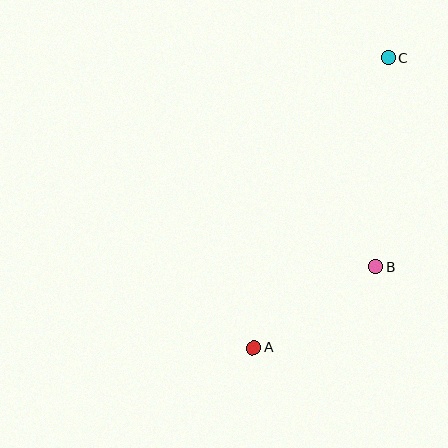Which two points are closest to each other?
Points A and B are closest to each other.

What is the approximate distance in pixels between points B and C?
The distance between B and C is approximately 210 pixels.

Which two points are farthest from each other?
Points A and C are farthest from each other.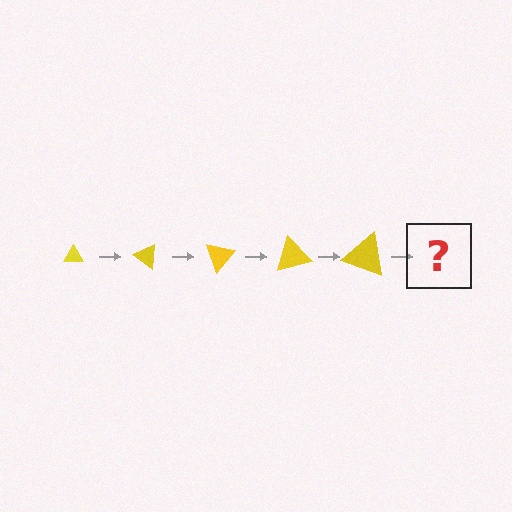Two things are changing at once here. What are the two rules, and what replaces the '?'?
The two rules are that the triangle grows larger each step and it rotates 35 degrees each step. The '?' should be a triangle, larger than the previous one and rotated 175 degrees from the start.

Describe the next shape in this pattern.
It should be a triangle, larger than the previous one and rotated 175 degrees from the start.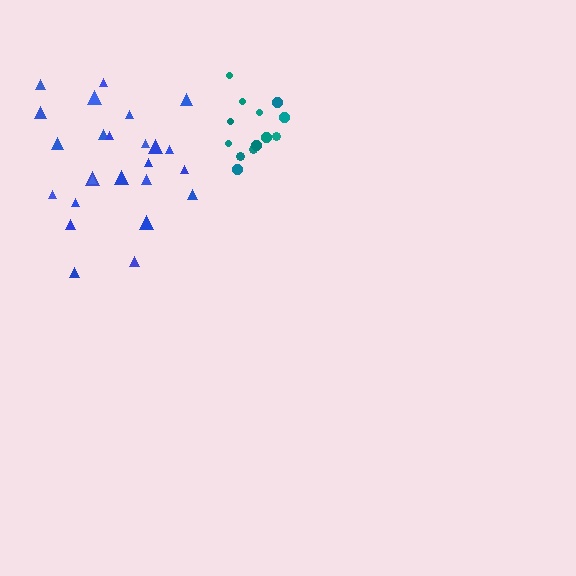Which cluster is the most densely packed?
Teal.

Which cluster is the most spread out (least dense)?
Blue.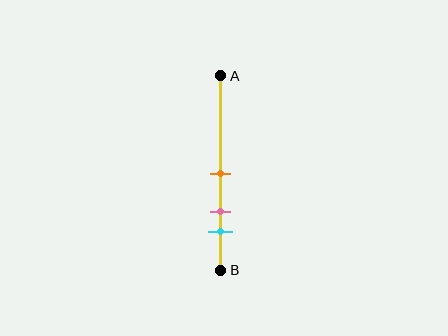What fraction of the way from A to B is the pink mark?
The pink mark is approximately 70% (0.7) of the way from A to B.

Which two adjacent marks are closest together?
The pink and cyan marks are the closest adjacent pair.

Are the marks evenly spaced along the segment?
Yes, the marks are approximately evenly spaced.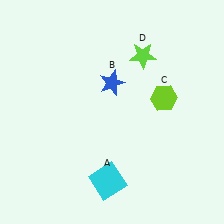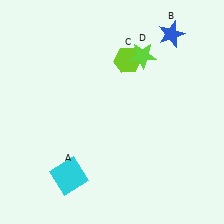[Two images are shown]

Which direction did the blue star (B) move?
The blue star (B) moved right.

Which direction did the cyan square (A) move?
The cyan square (A) moved left.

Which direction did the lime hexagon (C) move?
The lime hexagon (C) moved up.